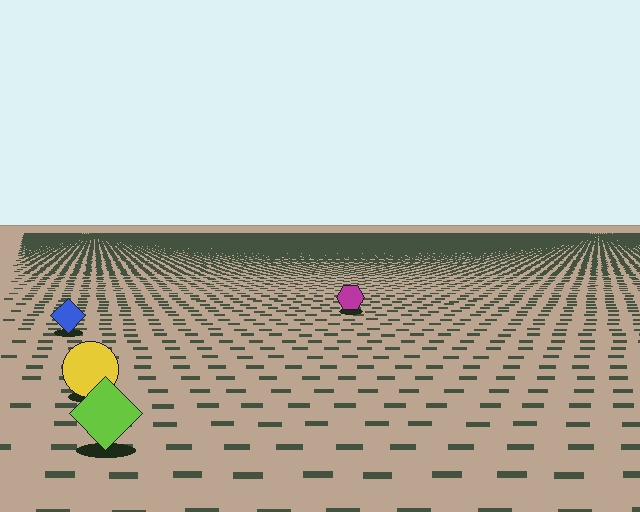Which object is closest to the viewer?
The lime diamond is closest. The texture marks near it are larger and more spread out.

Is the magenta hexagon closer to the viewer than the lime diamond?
No. The lime diamond is closer — you can tell from the texture gradient: the ground texture is coarser near it.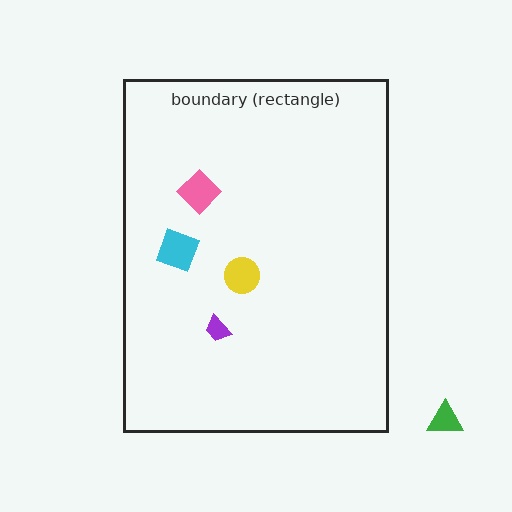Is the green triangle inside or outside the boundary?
Outside.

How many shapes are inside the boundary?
4 inside, 1 outside.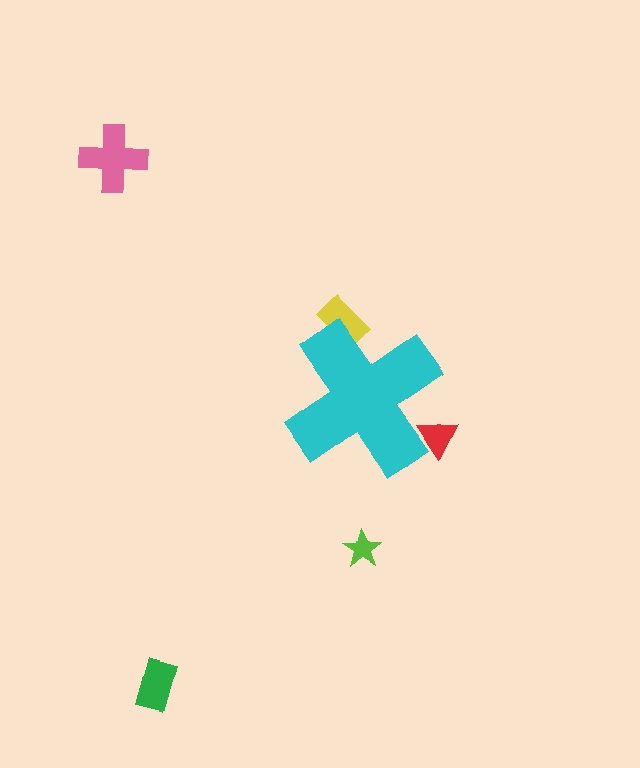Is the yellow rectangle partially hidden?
Yes, the yellow rectangle is partially hidden behind the cyan cross.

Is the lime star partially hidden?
No, the lime star is fully visible.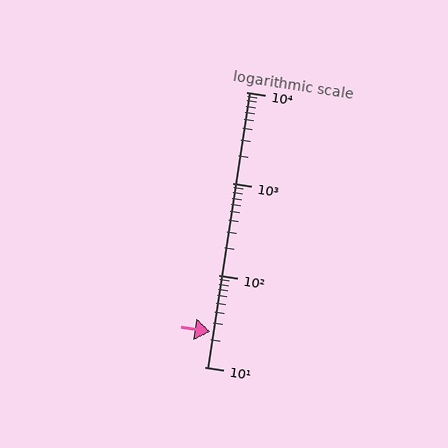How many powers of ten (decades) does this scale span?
The scale spans 3 decades, from 10 to 10000.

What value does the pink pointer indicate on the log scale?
The pointer indicates approximately 24.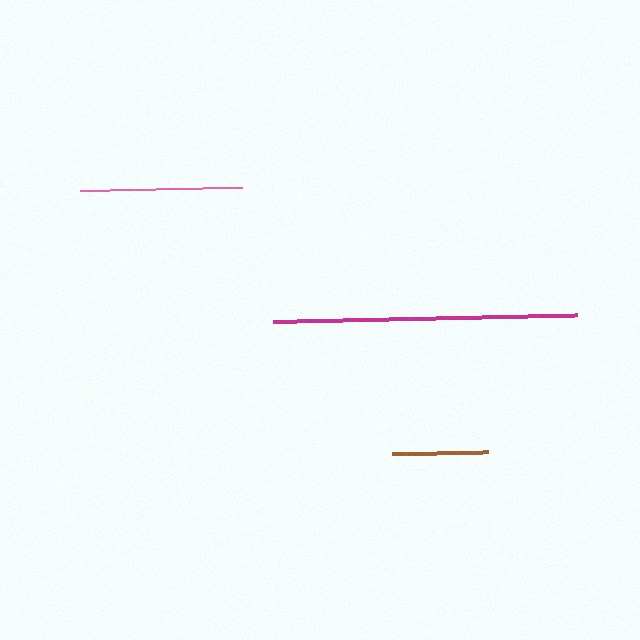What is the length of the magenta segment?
The magenta segment is approximately 304 pixels long.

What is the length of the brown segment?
The brown segment is approximately 95 pixels long.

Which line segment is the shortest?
The brown line is the shortest at approximately 95 pixels.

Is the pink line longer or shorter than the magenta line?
The magenta line is longer than the pink line.